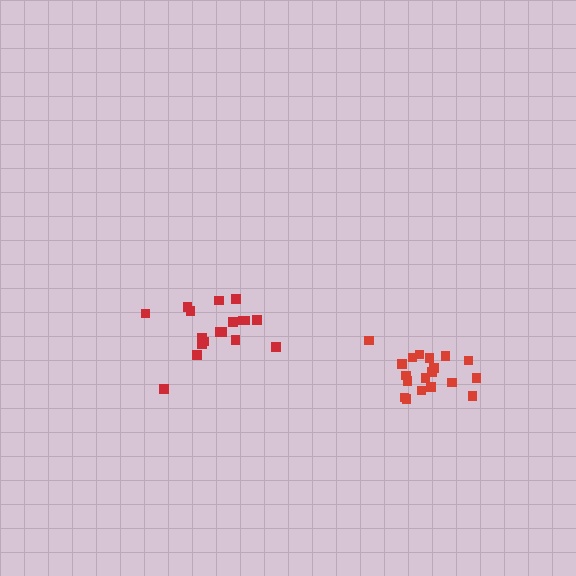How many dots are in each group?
Group 1: 18 dots, Group 2: 19 dots (37 total).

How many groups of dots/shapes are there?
There are 2 groups.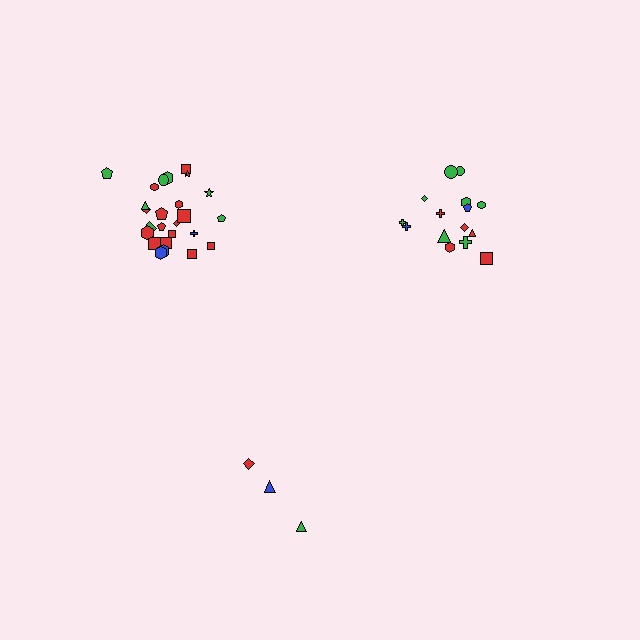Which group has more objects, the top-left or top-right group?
The top-left group.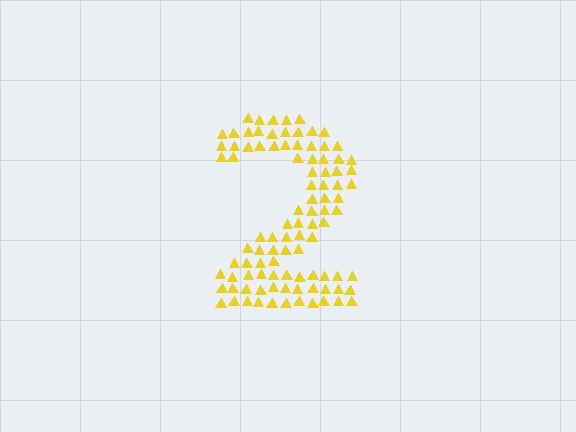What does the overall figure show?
The overall figure shows the digit 2.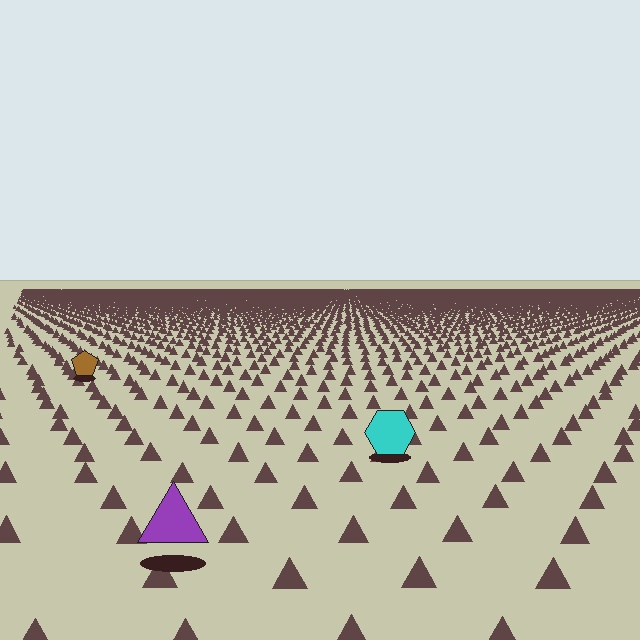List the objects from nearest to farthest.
From nearest to farthest: the purple triangle, the cyan hexagon, the brown pentagon.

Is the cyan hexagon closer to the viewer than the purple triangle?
No. The purple triangle is closer — you can tell from the texture gradient: the ground texture is coarser near it.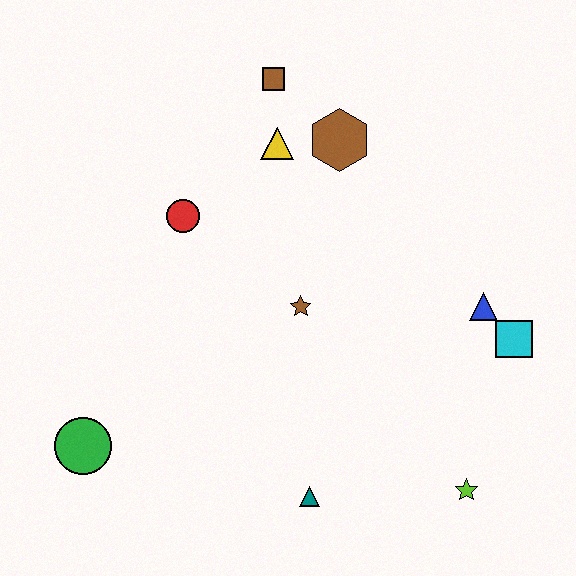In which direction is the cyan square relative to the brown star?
The cyan square is to the right of the brown star.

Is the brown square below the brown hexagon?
No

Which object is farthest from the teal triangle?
The brown square is farthest from the teal triangle.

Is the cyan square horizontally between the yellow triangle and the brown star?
No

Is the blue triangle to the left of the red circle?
No